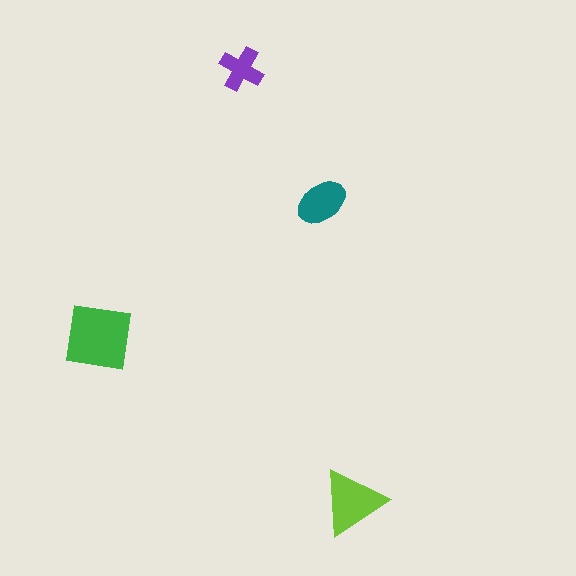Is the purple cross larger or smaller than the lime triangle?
Smaller.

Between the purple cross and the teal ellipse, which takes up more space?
The teal ellipse.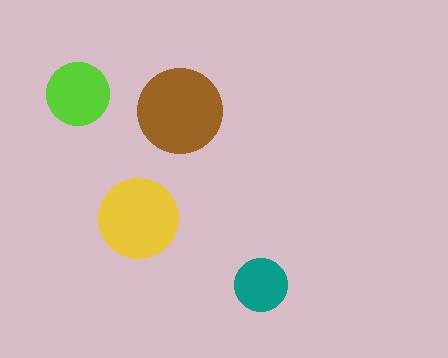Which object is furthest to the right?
The teal circle is rightmost.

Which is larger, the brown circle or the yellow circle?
The brown one.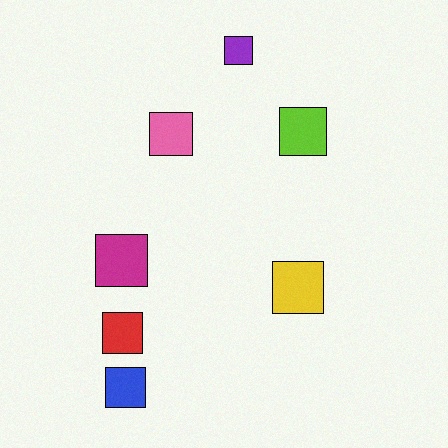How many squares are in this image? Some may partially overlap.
There are 7 squares.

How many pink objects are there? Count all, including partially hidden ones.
There is 1 pink object.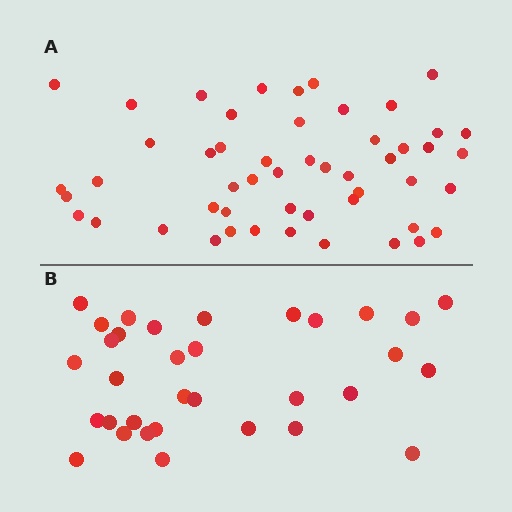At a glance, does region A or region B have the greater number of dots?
Region A (the top region) has more dots.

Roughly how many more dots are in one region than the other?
Region A has approximately 20 more dots than region B.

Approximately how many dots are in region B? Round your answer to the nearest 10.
About 30 dots. (The exact count is 33, which rounds to 30.)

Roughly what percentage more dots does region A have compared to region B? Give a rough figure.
About 55% more.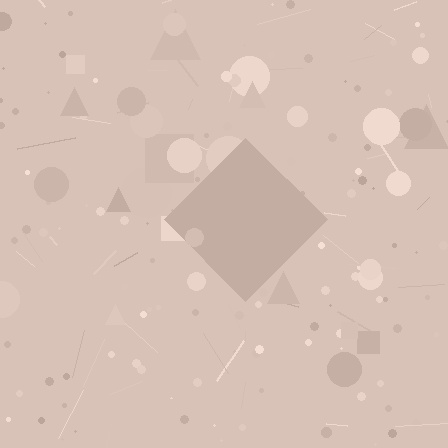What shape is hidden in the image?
A diamond is hidden in the image.